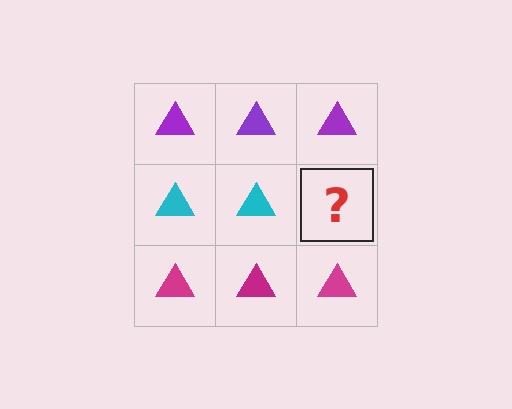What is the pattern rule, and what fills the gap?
The rule is that each row has a consistent color. The gap should be filled with a cyan triangle.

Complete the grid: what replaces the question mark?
The question mark should be replaced with a cyan triangle.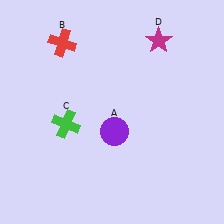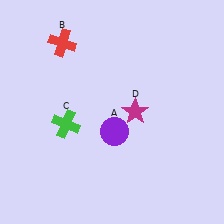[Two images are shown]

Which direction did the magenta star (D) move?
The magenta star (D) moved down.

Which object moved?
The magenta star (D) moved down.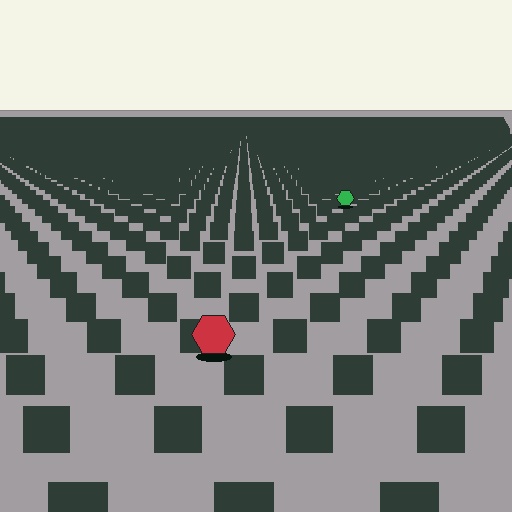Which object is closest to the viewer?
The red hexagon is closest. The texture marks near it are larger and more spread out.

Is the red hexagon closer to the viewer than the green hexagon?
Yes. The red hexagon is closer — you can tell from the texture gradient: the ground texture is coarser near it.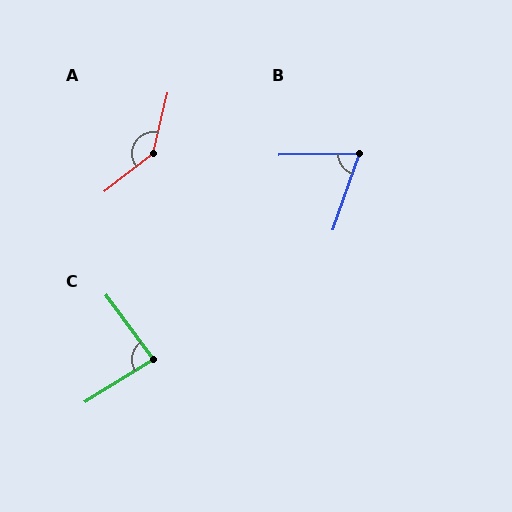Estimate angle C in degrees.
Approximately 86 degrees.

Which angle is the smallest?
B, at approximately 70 degrees.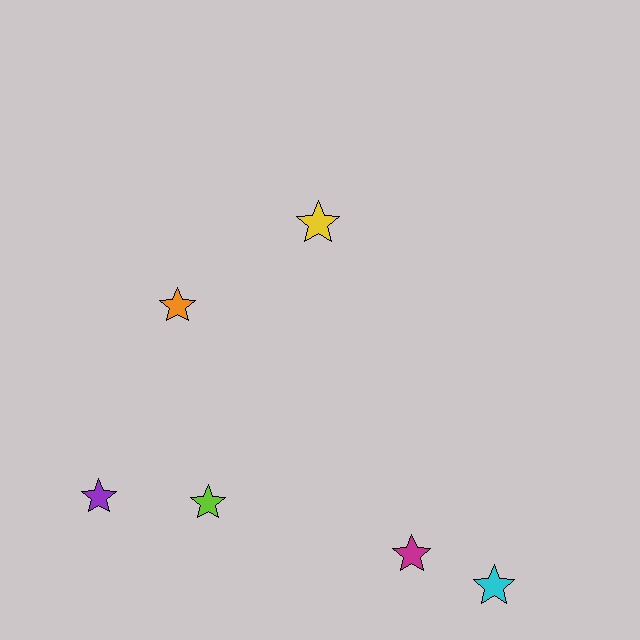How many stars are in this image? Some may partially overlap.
There are 6 stars.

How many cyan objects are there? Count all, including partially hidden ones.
There is 1 cyan object.